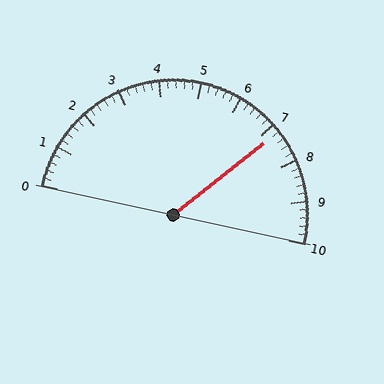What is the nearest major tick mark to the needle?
The nearest major tick mark is 7.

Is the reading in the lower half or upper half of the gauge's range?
The reading is in the upper half of the range (0 to 10).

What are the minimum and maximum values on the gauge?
The gauge ranges from 0 to 10.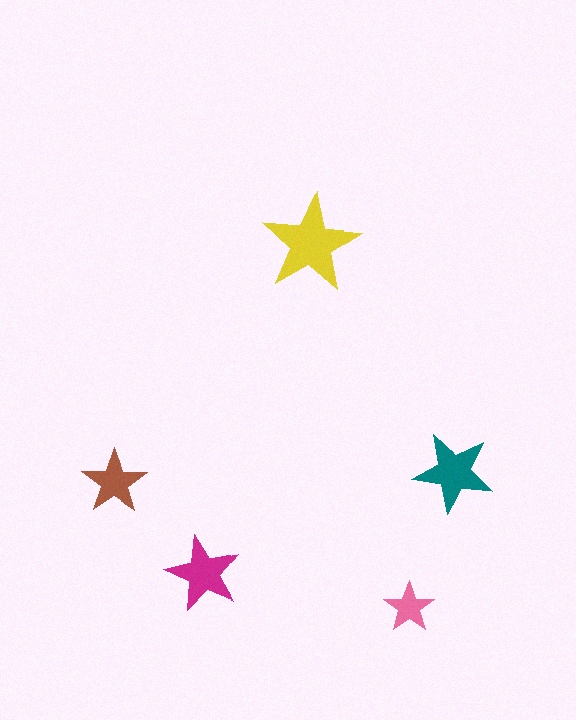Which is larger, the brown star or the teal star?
The teal one.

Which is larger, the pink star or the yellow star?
The yellow one.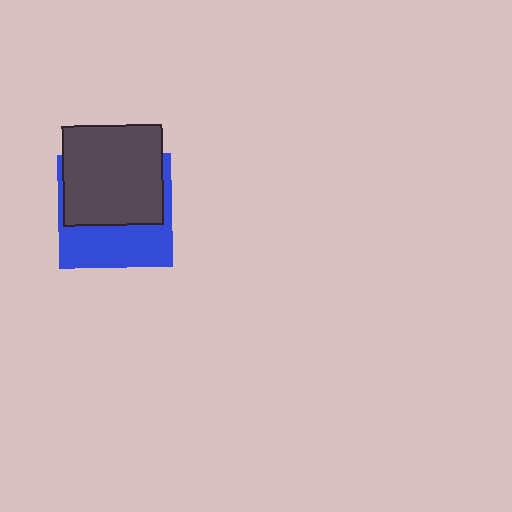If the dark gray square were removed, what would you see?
You would see the complete blue square.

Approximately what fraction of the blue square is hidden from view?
Roughly 57% of the blue square is hidden behind the dark gray square.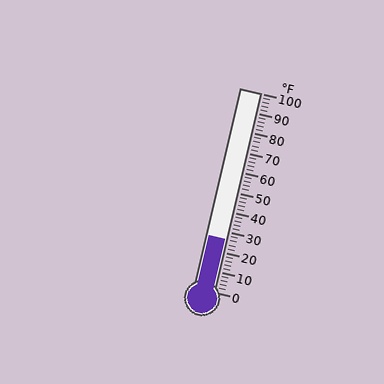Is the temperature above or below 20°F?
The temperature is above 20°F.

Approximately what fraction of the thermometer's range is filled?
The thermometer is filled to approximately 25% of its range.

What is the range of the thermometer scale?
The thermometer scale ranges from 0°F to 100°F.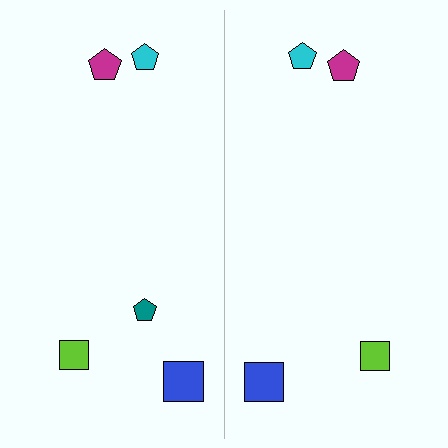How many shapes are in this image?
There are 9 shapes in this image.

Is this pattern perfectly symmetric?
No, the pattern is not perfectly symmetric. A teal pentagon is missing from the right side.